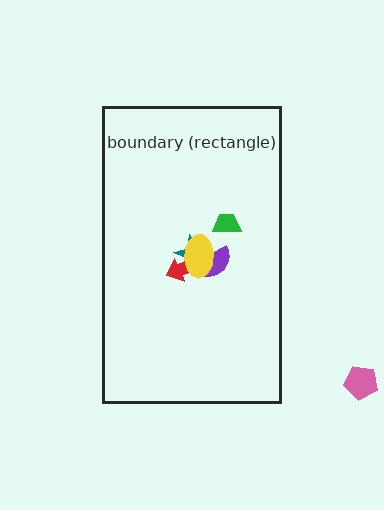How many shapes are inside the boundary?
5 inside, 1 outside.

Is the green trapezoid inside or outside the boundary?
Inside.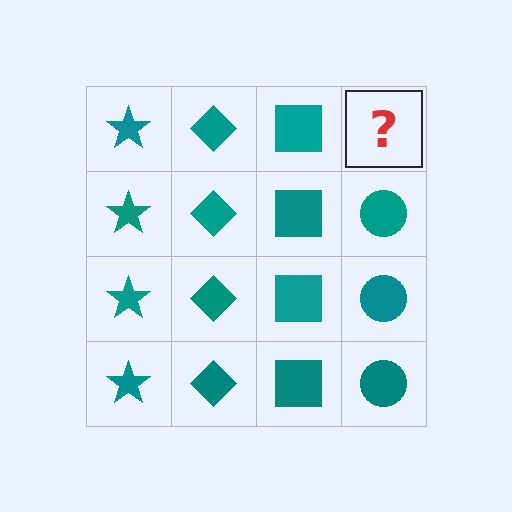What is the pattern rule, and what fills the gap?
The rule is that each column has a consistent shape. The gap should be filled with a teal circle.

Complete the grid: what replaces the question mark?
The question mark should be replaced with a teal circle.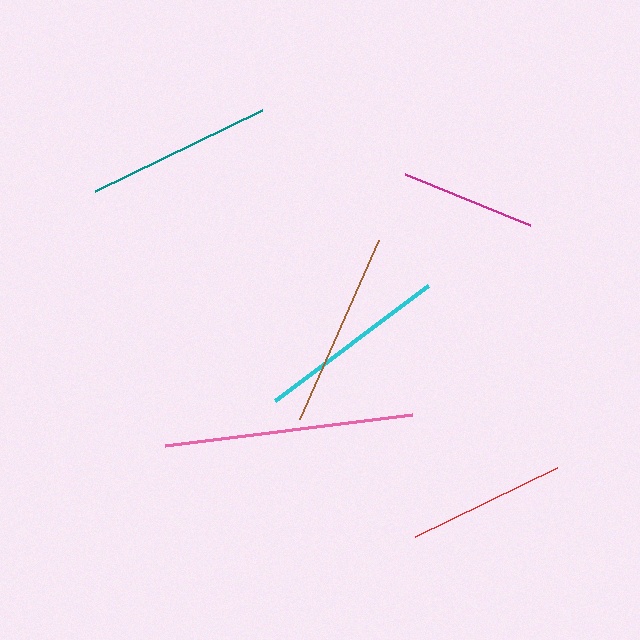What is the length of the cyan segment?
The cyan segment is approximately 192 pixels long.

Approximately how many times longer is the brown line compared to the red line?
The brown line is approximately 1.2 times the length of the red line.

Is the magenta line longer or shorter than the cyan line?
The cyan line is longer than the magenta line.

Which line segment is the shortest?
The magenta line is the shortest at approximately 135 pixels.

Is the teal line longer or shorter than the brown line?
The brown line is longer than the teal line.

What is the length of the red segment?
The red segment is approximately 158 pixels long.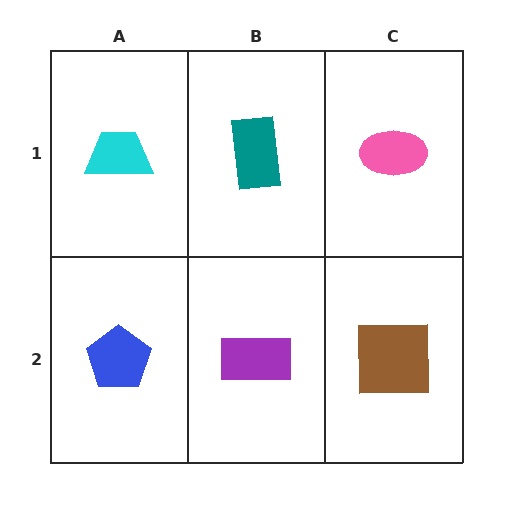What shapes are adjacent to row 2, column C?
A pink ellipse (row 1, column C), a purple rectangle (row 2, column B).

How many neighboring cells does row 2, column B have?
3.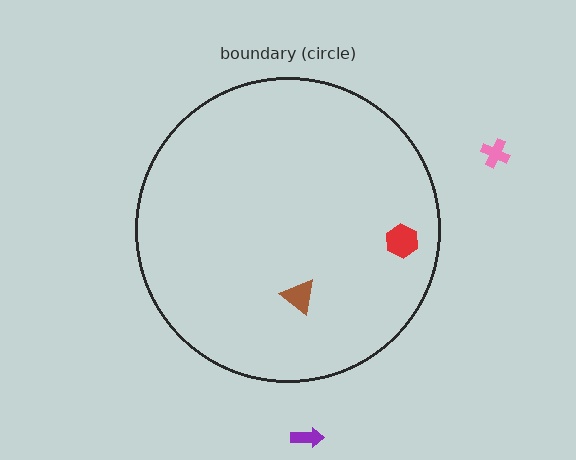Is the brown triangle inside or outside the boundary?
Inside.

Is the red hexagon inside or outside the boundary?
Inside.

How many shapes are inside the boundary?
2 inside, 2 outside.